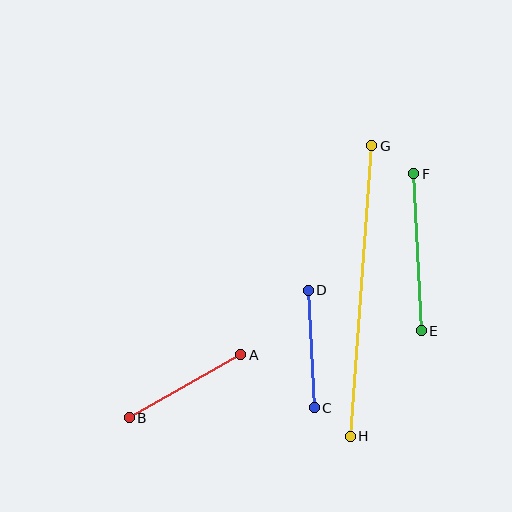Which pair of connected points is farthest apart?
Points G and H are farthest apart.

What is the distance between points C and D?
The distance is approximately 118 pixels.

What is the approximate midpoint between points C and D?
The midpoint is at approximately (311, 349) pixels.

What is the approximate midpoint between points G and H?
The midpoint is at approximately (361, 291) pixels.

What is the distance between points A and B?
The distance is approximately 128 pixels.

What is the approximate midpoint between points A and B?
The midpoint is at approximately (185, 386) pixels.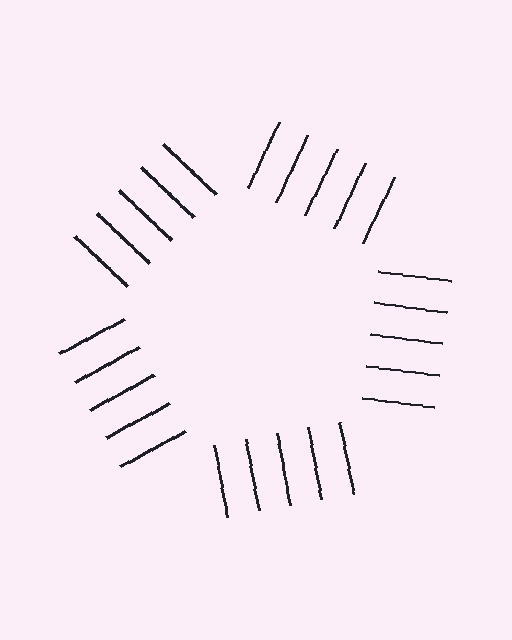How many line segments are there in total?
25 — 5 along each of the 5 edges.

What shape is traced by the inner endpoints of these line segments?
An illusory pentagon — the line segments terminate on its edges but no continuous stroke is drawn.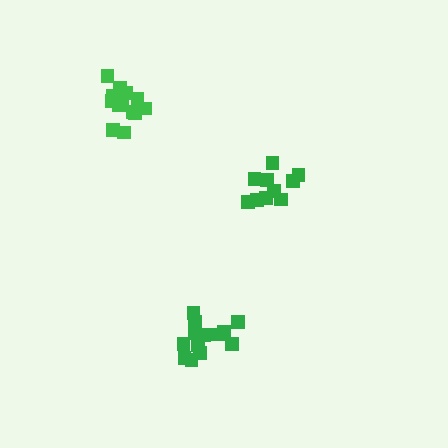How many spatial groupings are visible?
There are 3 spatial groupings.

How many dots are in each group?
Group 1: 10 dots, Group 2: 13 dots, Group 3: 13 dots (36 total).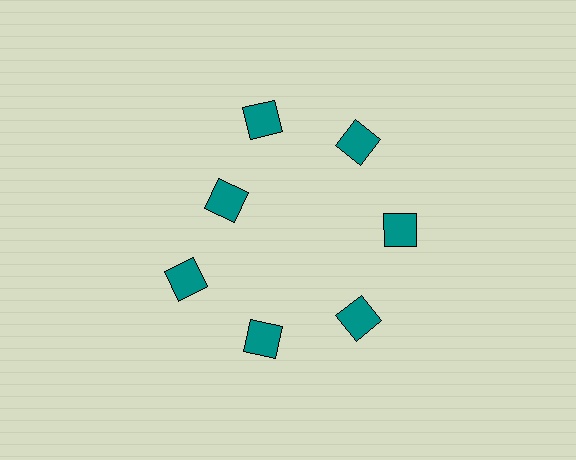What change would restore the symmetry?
The symmetry would be restored by moving it outward, back onto the ring so that all 7 squares sit at equal angles and equal distance from the center.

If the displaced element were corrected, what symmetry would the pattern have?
It would have 7-fold rotational symmetry — the pattern would map onto itself every 51 degrees.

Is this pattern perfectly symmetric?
No. The 7 teal squares are arranged in a ring, but one element near the 10 o'clock position is pulled inward toward the center, breaking the 7-fold rotational symmetry.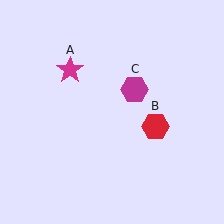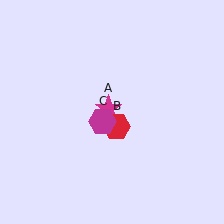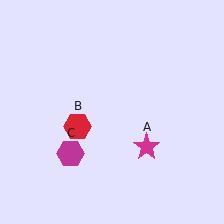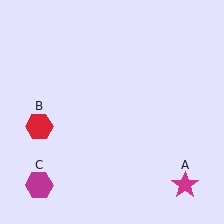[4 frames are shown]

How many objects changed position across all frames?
3 objects changed position: magenta star (object A), red hexagon (object B), magenta hexagon (object C).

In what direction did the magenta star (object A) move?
The magenta star (object A) moved down and to the right.